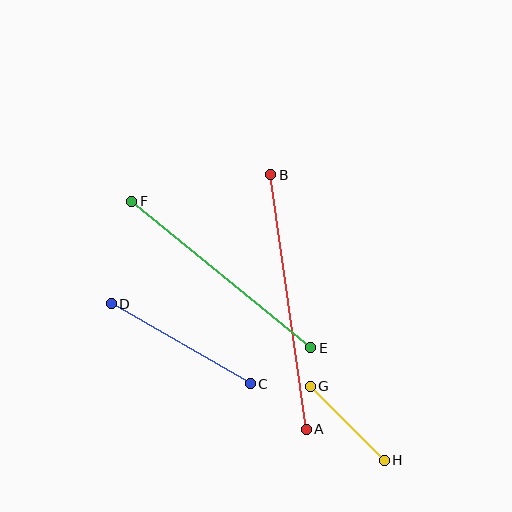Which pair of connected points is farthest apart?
Points A and B are farthest apart.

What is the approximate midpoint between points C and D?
The midpoint is at approximately (181, 344) pixels.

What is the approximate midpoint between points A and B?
The midpoint is at approximately (289, 302) pixels.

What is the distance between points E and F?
The distance is approximately 232 pixels.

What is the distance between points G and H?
The distance is approximately 104 pixels.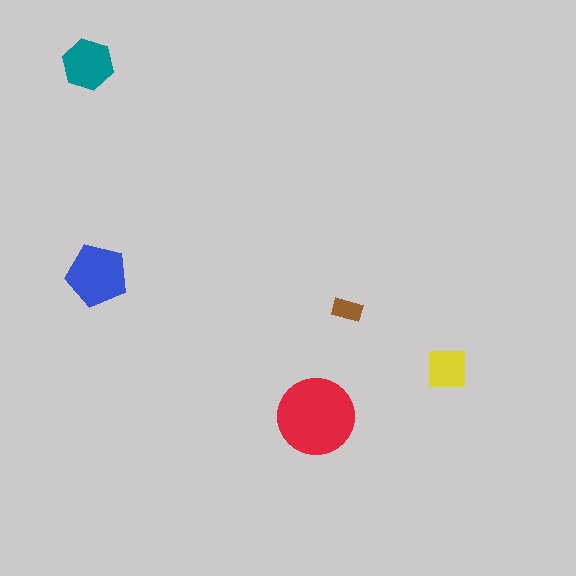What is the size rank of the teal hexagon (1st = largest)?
3rd.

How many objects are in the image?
There are 5 objects in the image.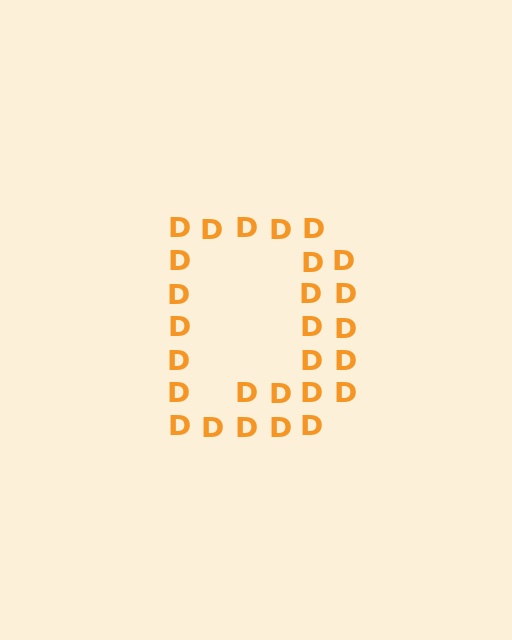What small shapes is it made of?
It is made of small letter D's.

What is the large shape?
The large shape is the letter D.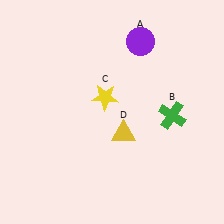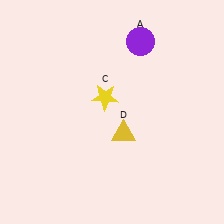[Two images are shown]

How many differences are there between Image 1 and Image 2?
There is 1 difference between the two images.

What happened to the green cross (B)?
The green cross (B) was removed in Image 2. It was in the bottom-right area of Image 1.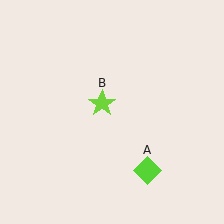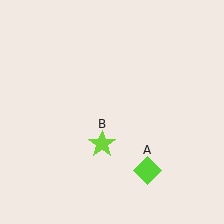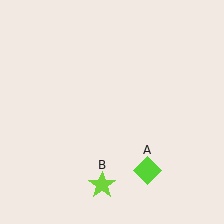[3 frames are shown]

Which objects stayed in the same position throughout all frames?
Lime diamond (object A) remained stationary.